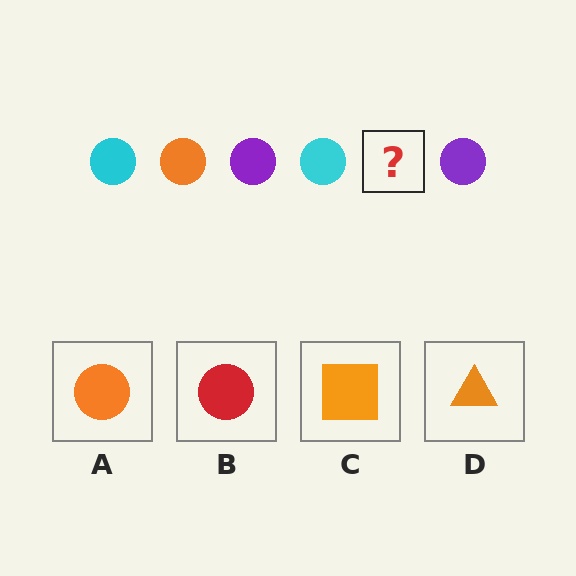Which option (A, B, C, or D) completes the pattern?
A.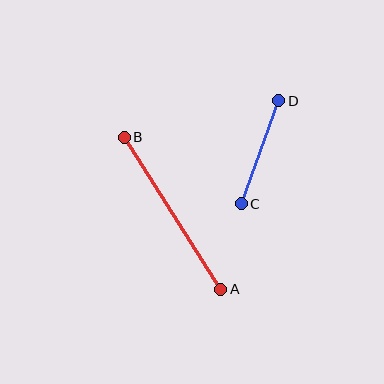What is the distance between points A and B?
The distance is approximately 180 pixels.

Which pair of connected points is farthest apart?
Points A and B are farthest apart.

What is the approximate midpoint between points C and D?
The midpoint is at approximately (260, 152) pixels.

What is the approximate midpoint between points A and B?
The midpoint is at approximately (172, 213) pixels.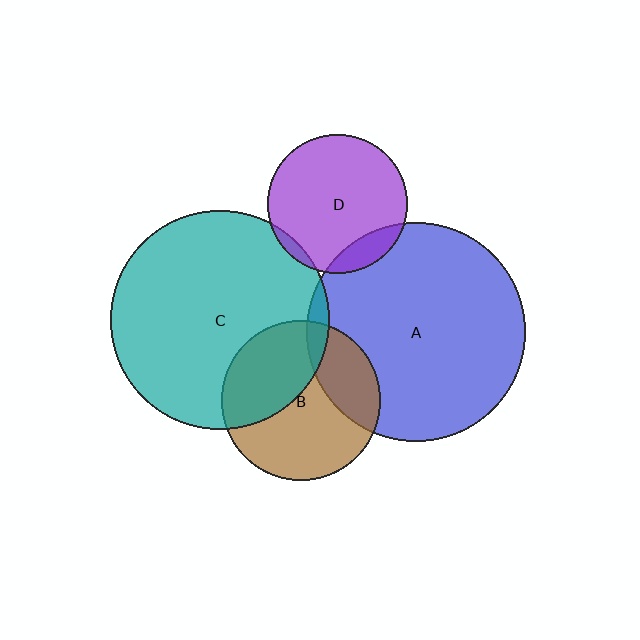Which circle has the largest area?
Circle A (blue).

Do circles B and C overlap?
Yes.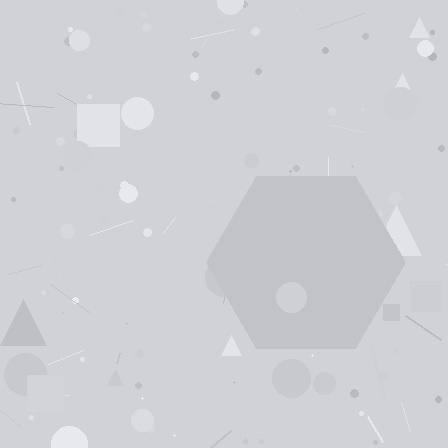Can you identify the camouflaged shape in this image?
The camouflaged shape is a hexagon.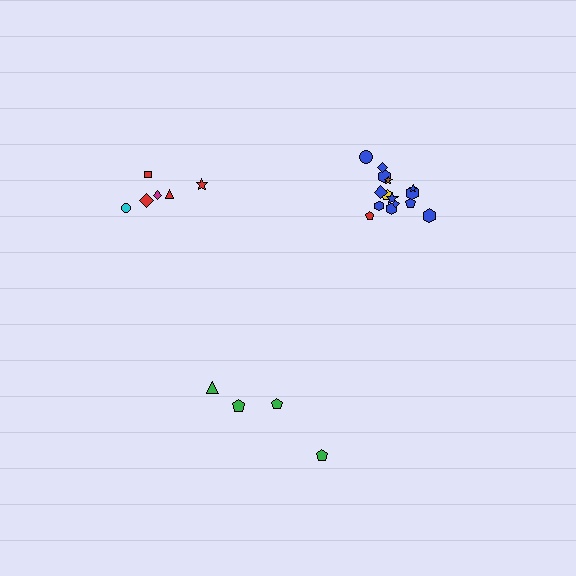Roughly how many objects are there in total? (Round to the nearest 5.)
Roughly 25 objects in total.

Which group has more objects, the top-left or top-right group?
The top-right group.